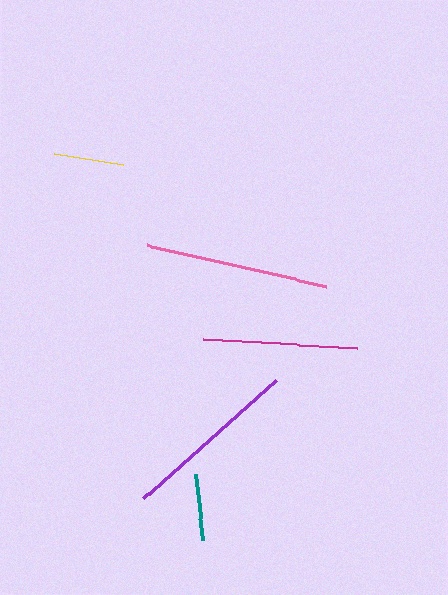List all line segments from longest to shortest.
From longest to shortest: pink, purple, magenta, yellow, teal.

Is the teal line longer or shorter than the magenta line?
The magenta line is longer than the teal line.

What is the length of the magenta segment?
The magenta segment is approximately 154 pixels long.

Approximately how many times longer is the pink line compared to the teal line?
The pink line is approximately 2.7 times the length of the teal line.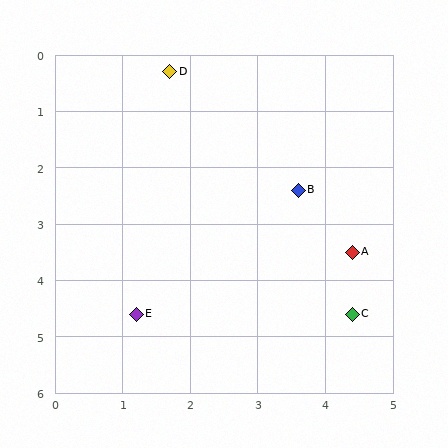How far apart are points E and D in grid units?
Points E and D are about 4.3 grid units apart.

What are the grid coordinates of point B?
Point B is at approximately (3.6, 2.4).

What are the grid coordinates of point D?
Point D is at approximately (1.7, 0.3).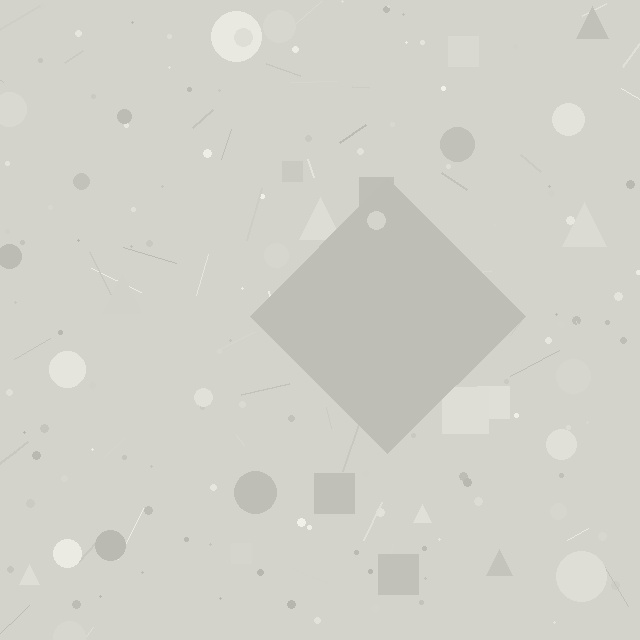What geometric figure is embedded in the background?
A diamond is embedded in the background.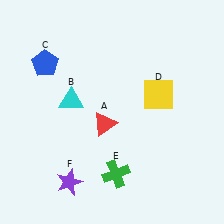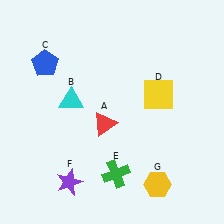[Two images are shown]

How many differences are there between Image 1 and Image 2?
There is 1 difference between the two images.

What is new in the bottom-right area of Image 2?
A yellow hexagon (G) was added in the bottom-right area of Image 2.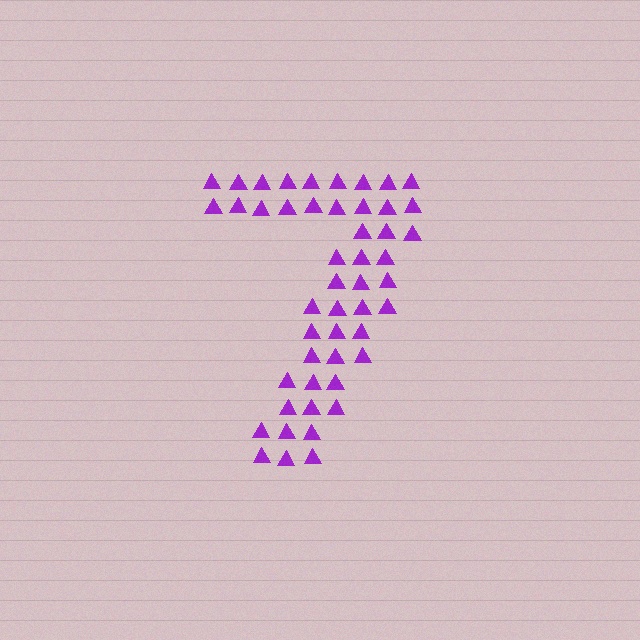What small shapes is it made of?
It is made of small triangles.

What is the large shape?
The large shape is the digit 7.